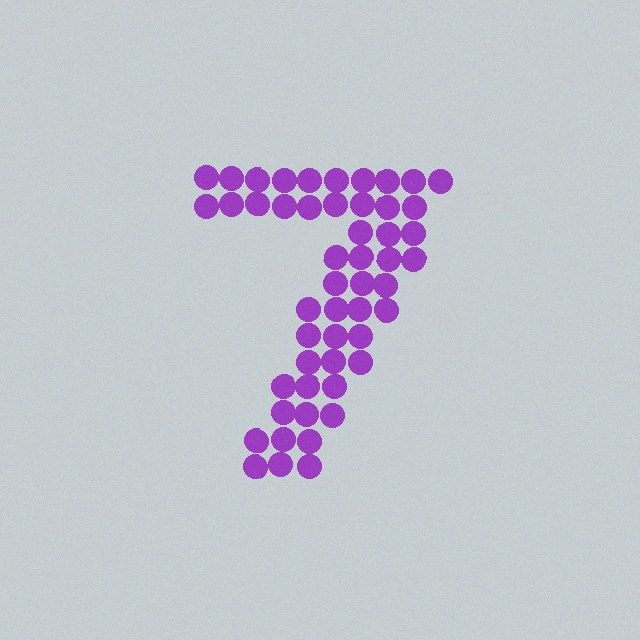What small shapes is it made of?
It is made of small circles.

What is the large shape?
The large shape is the digit 7.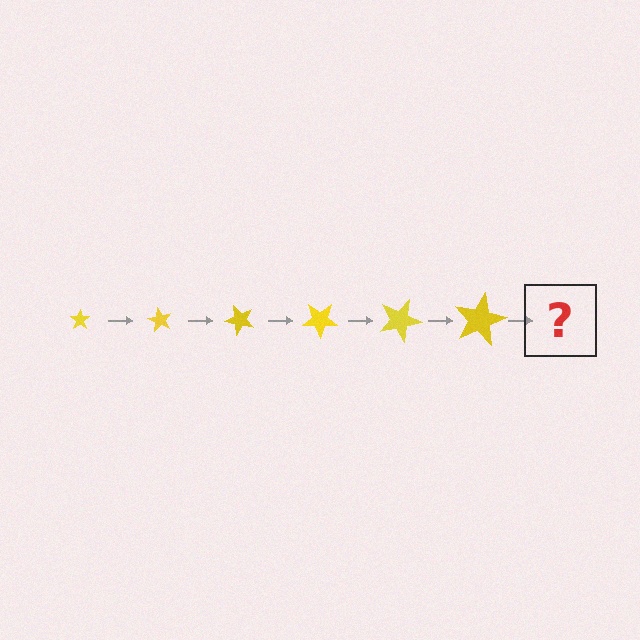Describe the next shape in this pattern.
It should be a star, larger than the previous one and rotated 360 degrees from the start.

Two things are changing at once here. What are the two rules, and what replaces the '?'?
The two rules are that the star grows larger each step and it rotates 60 degrees each step. The '?' should be a star, larger than the previous one and rotated 360 degrees from the start.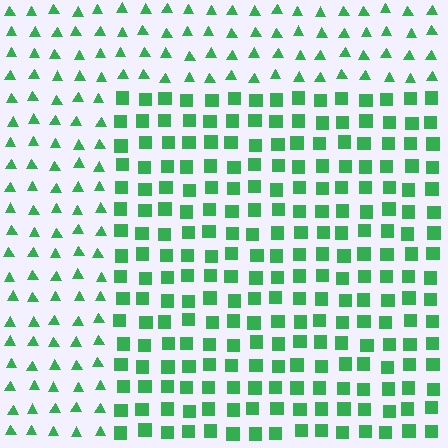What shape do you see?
I see a rectangle.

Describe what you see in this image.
The image is filled with small green elements arranged in a uniform grid. A rectangle-shaped region contains squares, while the surrounding area contains triangles. The boundary is defined purely by the change in element shape.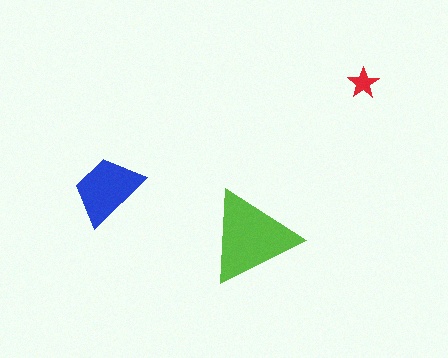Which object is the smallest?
The red star.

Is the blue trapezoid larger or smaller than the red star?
Larger.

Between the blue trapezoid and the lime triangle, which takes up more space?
The lime triangle.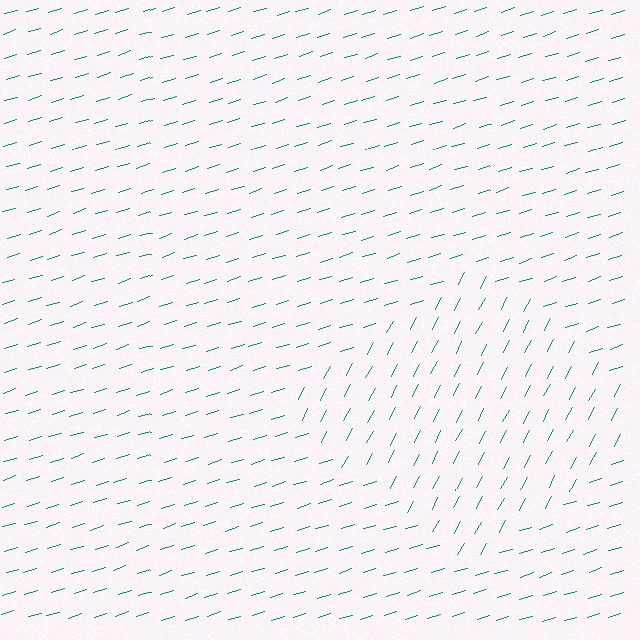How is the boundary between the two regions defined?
The boundary is defined purely by a change in line orientation (approximately 45 degrees difference). All lines are the same color and thickness.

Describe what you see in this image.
The image is filled with small teal line segments. A diamond region in the image has lines oriented differently from the surrounding lines, creating a visible texture boundary.